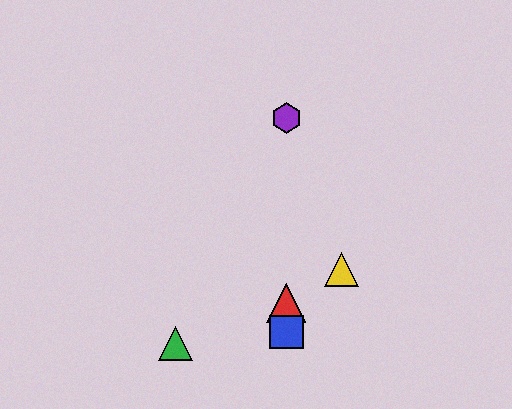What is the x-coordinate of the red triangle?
The red triangle is at x≈286.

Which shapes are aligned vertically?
The red triangle, the blue square, the purple hexagon are aligned vertically.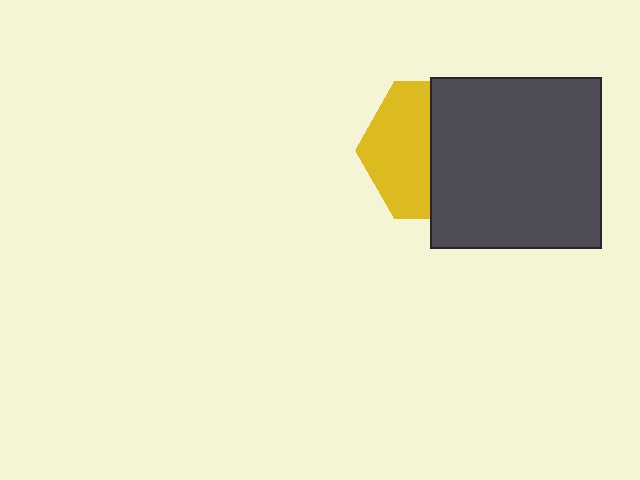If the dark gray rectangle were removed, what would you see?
You would see the complete yellow hexagon.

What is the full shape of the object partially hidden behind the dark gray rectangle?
The partially hidden object is a yellow hexagon.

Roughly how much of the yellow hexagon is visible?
About half of it is visible (roughly 46%).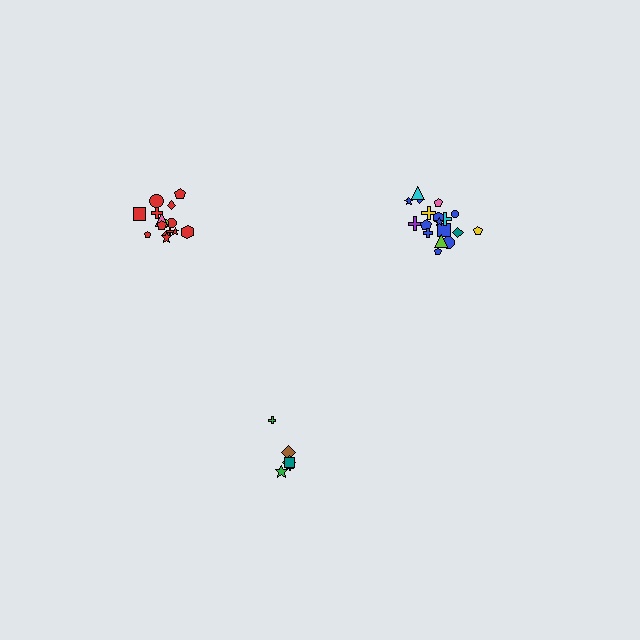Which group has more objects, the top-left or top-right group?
The top-right group.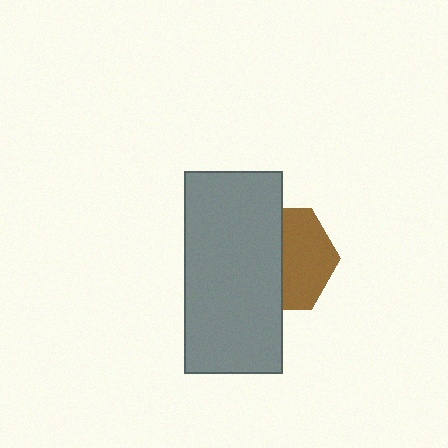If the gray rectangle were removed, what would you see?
You would see the complete brown hexagon.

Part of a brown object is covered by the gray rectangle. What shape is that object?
It is a hexagon.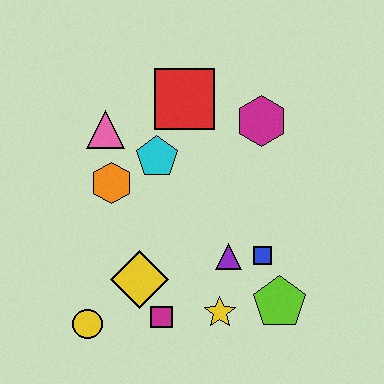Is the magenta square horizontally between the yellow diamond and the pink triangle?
No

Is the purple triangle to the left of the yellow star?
No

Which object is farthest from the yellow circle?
The magenta hexagon is farthest from the yellow circle.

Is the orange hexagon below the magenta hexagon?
Yes